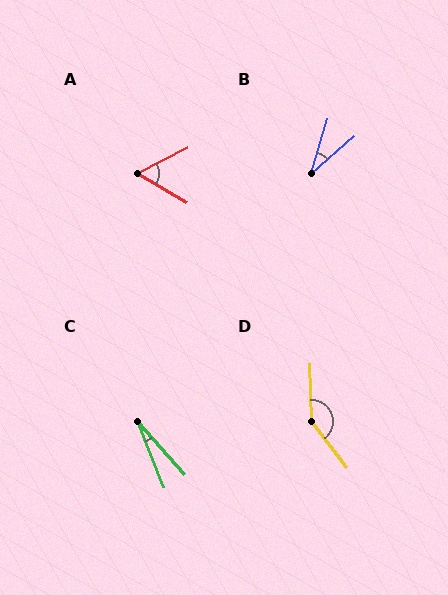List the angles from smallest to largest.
C (20°), B (32°), A (58°), D (144°).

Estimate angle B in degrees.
Approximately 32 degrees.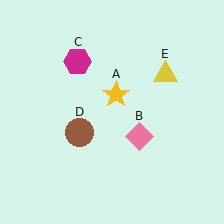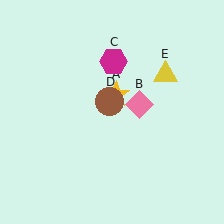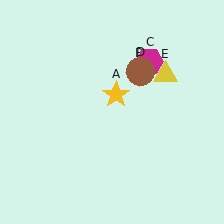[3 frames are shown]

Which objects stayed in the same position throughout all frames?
Yellow star (object A) and yellow triangle (object E) remained stationary.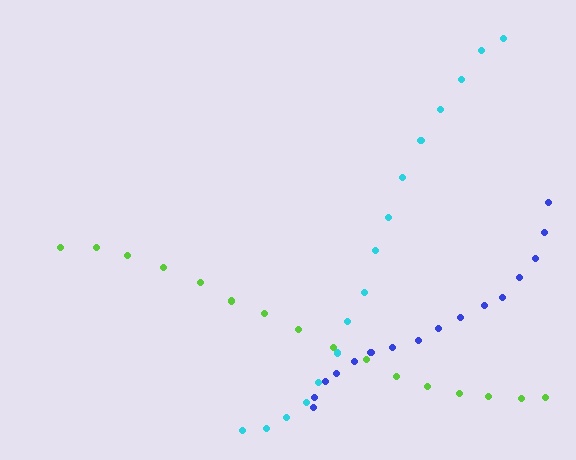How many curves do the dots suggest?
There are 3 distinct paths.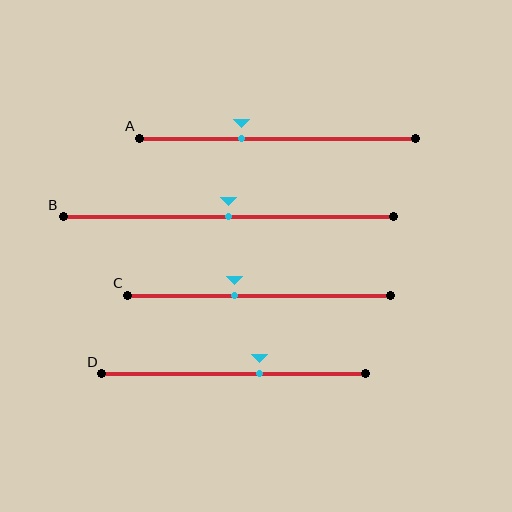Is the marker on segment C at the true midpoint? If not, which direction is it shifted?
No, the marker on segment C is shifted to the left by about 9% of the segment length.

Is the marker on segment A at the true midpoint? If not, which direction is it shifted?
No, the marker on segment A is shifted to the left by about 13% of the segment length.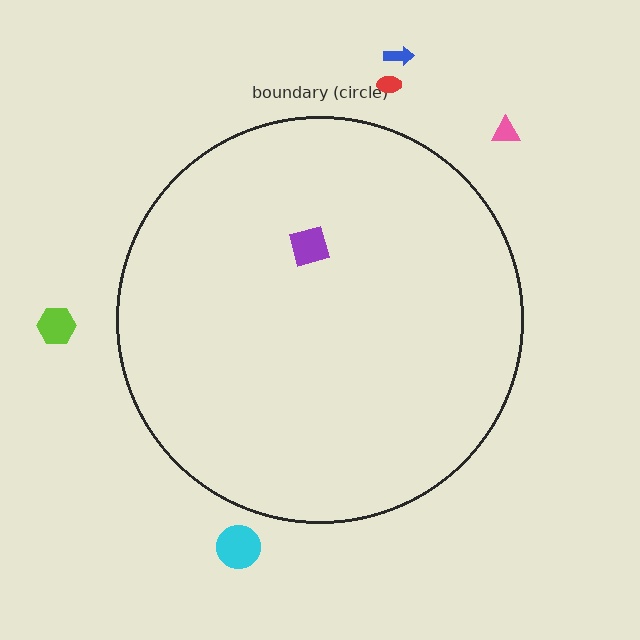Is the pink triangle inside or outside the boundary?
Outside.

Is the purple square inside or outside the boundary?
Inside.